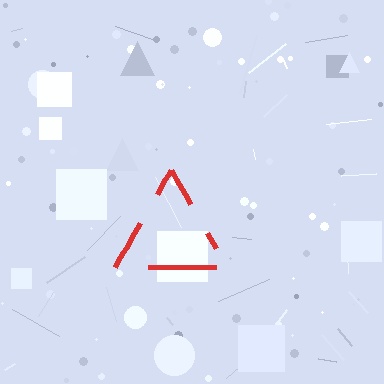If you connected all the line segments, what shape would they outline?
They would outline a triangle.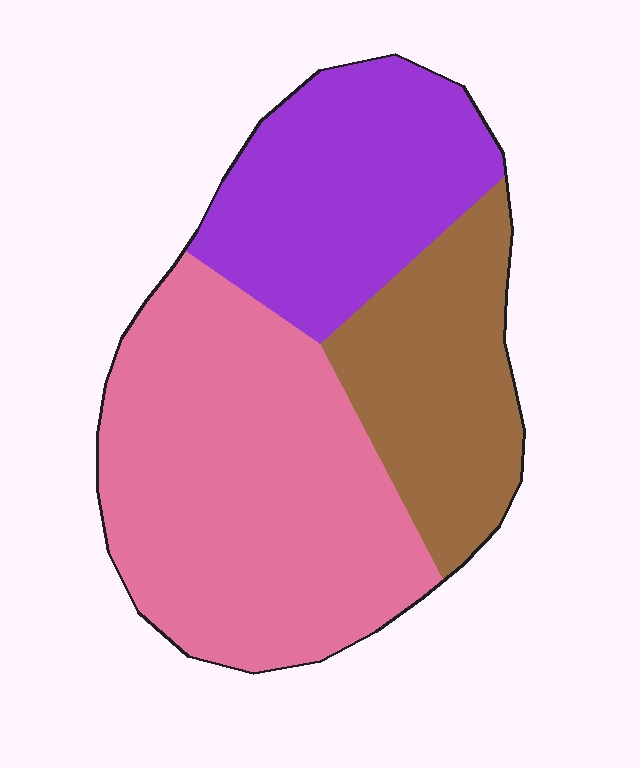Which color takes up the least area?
Brown, at roughly 25%.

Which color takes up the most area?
Pink, at roughly 50%.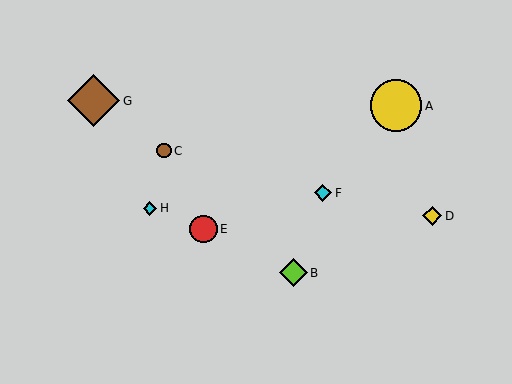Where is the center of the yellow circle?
The center of the yellow circle is at (396, 106).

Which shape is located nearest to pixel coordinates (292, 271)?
The lime diamond (labeled B) at (293, 273) is nearest to that location.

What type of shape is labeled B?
Shape B is a lime diamond.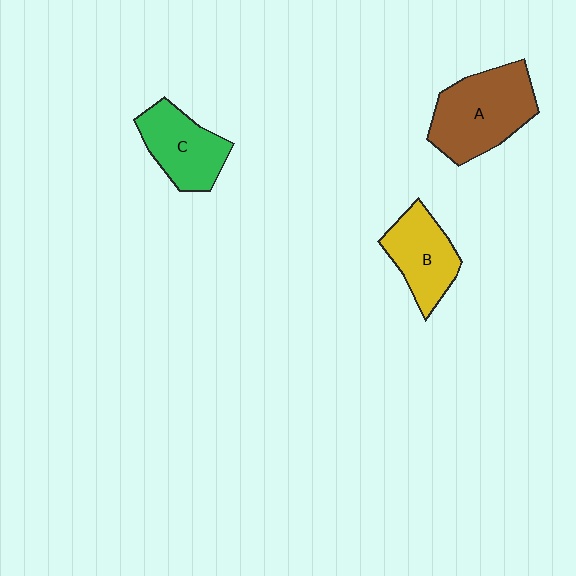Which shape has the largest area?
Shape A (brown).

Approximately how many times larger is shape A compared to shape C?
Approximately 1.4 times.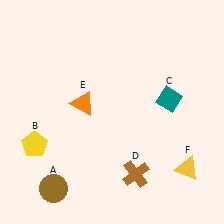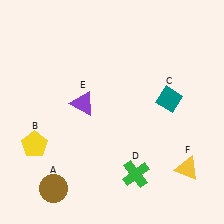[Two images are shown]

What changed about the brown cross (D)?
In Image 1, D is brown. In Image 2, it changed to green.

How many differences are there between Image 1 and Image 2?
There are 2 differences between the two images.